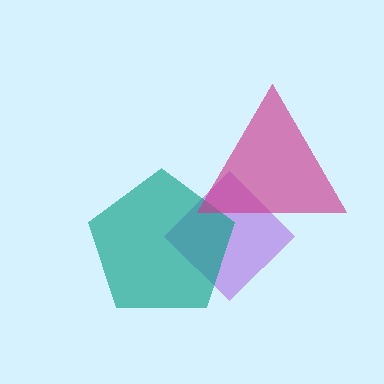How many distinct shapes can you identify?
There are 3 distinct shapes: a purple diamond, a teal pentagon, a magenta triangle.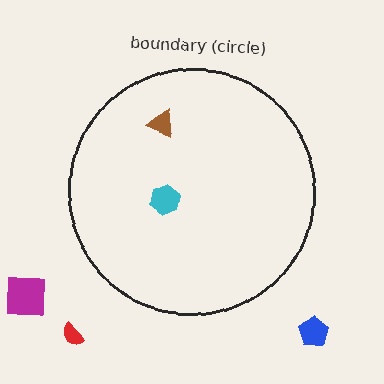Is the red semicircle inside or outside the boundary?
Outside.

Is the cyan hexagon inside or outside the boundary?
Inside.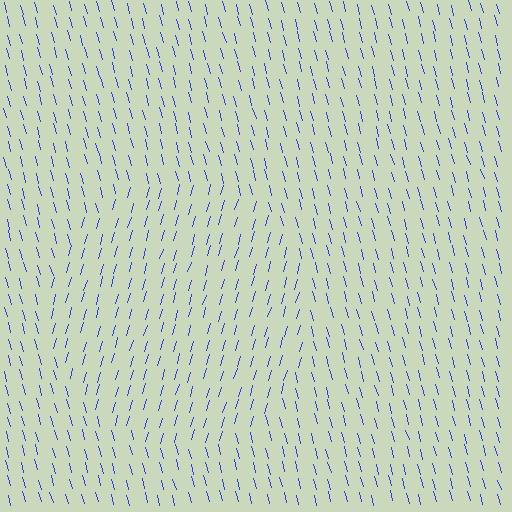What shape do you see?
I see a circle.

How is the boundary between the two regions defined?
The boundary is defined purely by a change in line orientation (approximately 32 degrees difference). All lines are the same color and thickness.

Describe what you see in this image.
The image is filled with small blue line segments. A circle region in the image has lines oriented differently from the surrounding lines, creating a visible texture boundary.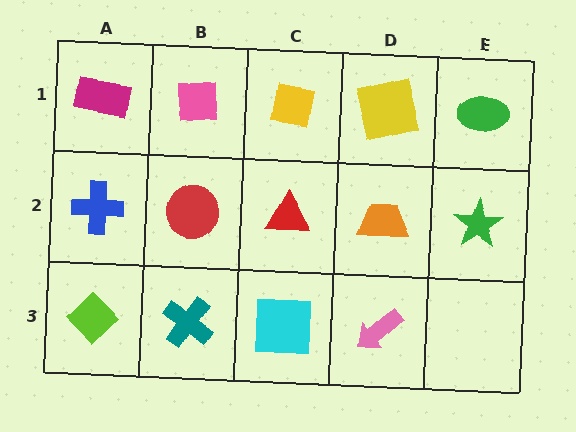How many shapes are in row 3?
4 shapes.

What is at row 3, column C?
A cyan square.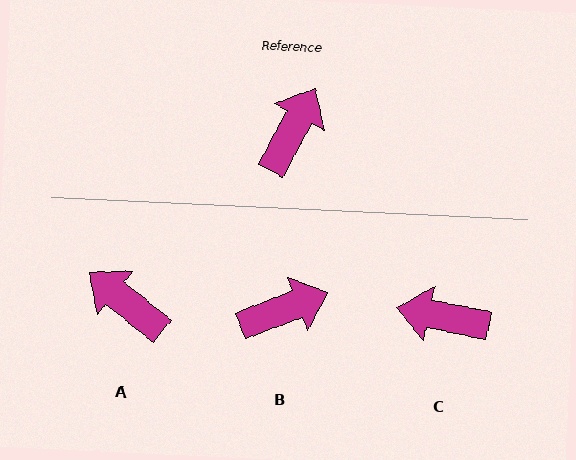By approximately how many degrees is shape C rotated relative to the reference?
Approximately 107 degrees counter-clockwise.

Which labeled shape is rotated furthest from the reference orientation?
C, about 107 degrees away.